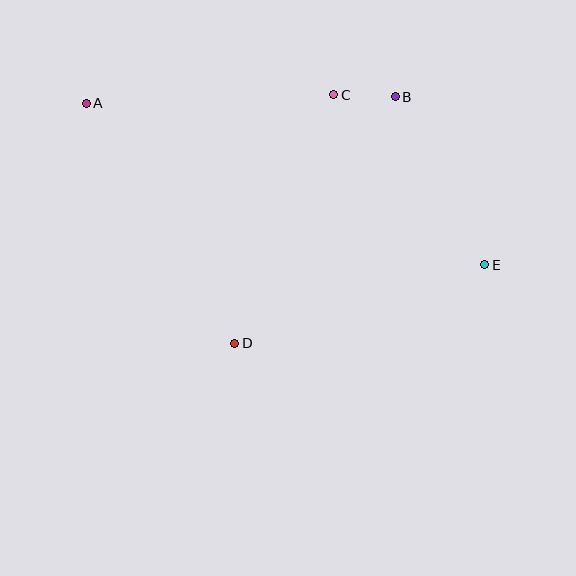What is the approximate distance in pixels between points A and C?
The distance between A and C is approximately 247 pixels.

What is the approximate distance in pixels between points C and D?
The distance between C and D is approximately 267 pixels.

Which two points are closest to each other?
Points B and C are closest to each other.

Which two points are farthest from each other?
Points A and E are farthest from each other.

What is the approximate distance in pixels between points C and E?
The distance between C and E is approximately 228 pixels.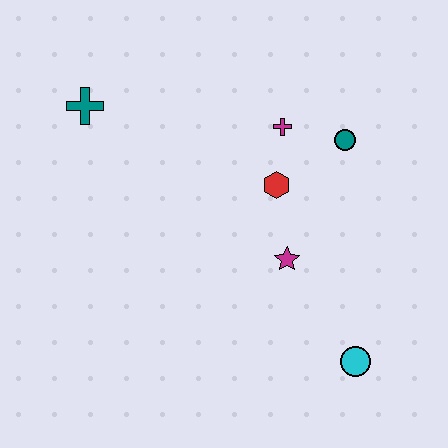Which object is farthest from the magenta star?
The teal cross is farthest from the magenta star.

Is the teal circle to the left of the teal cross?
No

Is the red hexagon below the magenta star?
No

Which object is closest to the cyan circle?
The magenta star is closest to the cyan circle.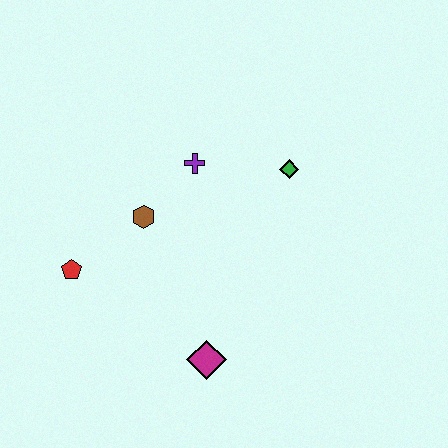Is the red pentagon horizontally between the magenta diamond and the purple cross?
No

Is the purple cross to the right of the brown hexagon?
Yes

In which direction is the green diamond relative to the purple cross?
The green diamond is to the right of the purple cross.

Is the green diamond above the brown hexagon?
Yes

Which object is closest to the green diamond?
The purple cross is closest to the green diamond.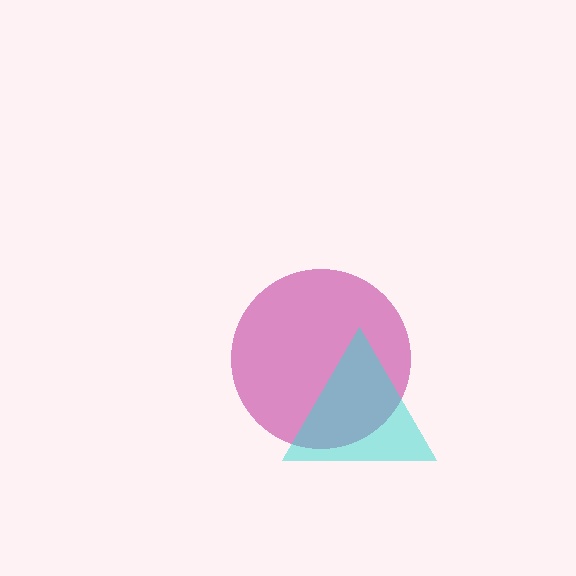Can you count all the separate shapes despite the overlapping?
Yes, there are 2 separate shapes.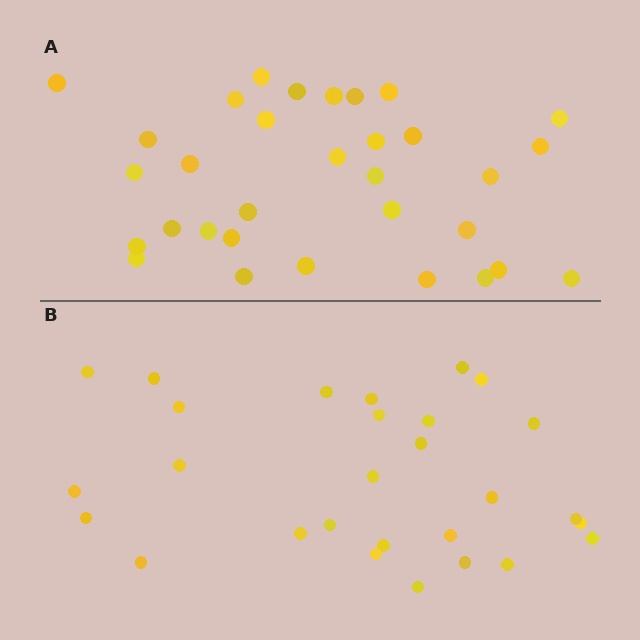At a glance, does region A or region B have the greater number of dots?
Region A (the top region) has more dots.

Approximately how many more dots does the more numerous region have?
Region A has about 4 more dots than region B.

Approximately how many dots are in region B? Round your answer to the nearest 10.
About 30 dots. (The exact count is 28, which rounds to 30.)